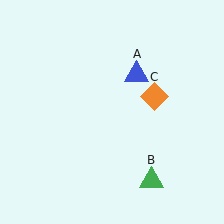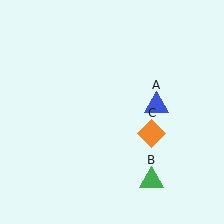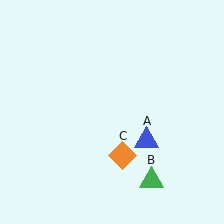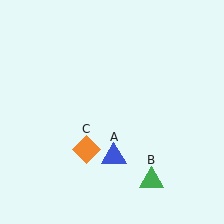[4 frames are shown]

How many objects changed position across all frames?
2 objects changed position: blue triangle (object A), orange diamond (object C).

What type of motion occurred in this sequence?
The blue triangle (object A), orange diamond (object C) rotated clockwise around the center of the scene.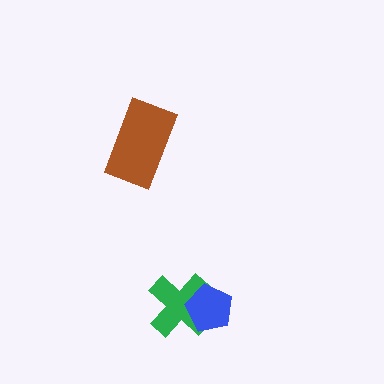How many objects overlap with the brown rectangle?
0 objects overlap with the brown rectangle.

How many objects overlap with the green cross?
1 object overlaps with the green cross.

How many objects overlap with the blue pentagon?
1 object overlaps with the blue pentagon.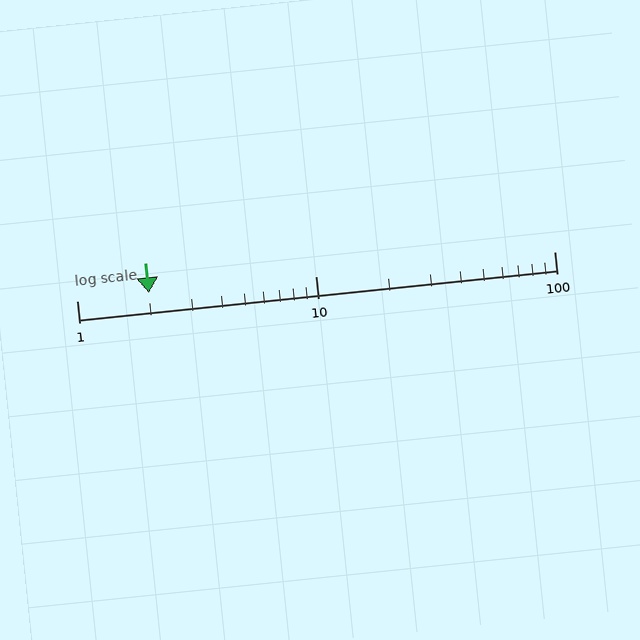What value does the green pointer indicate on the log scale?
The pointer indicates approximately 2.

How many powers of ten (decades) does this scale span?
The scale spans 2 decades, from 1 to 100.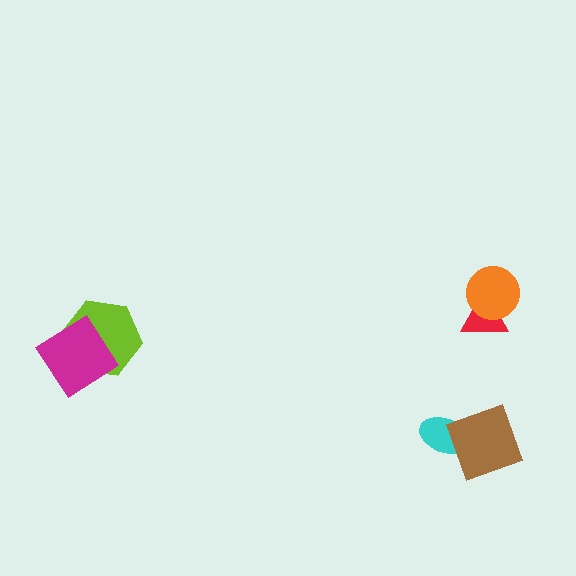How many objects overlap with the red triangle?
1 object overlaps with the red triangle.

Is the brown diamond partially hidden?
No, no other shape covers it.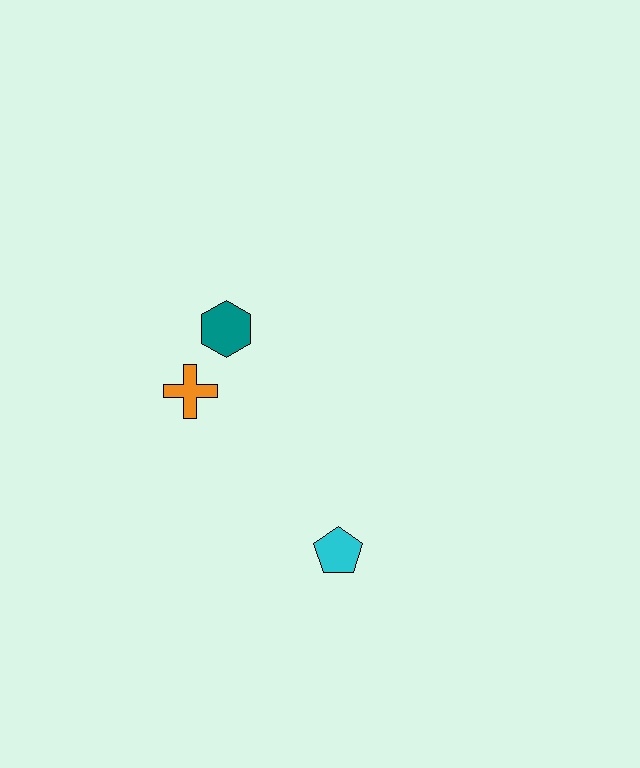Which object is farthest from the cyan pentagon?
The teal hexagon is farthest from the cyan pentagon.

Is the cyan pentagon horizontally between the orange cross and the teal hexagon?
No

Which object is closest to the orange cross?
The teal hexagon is closest to the orange cross.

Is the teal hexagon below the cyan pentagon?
No